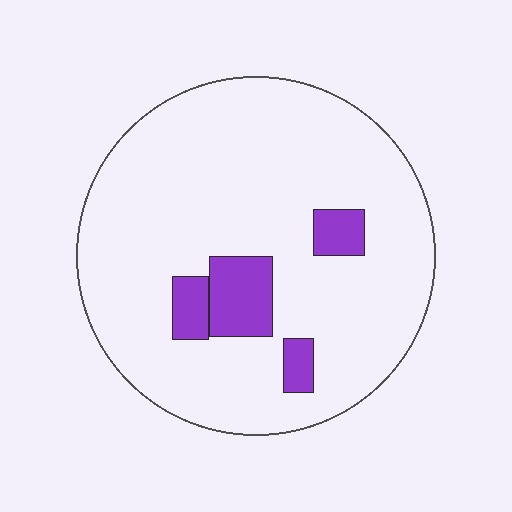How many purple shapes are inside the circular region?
4.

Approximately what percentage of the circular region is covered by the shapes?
Approximately 10%.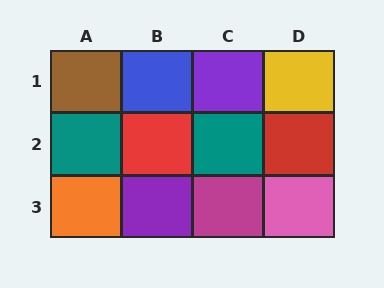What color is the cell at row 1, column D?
Yellow.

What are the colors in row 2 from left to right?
Teal, red, teal, red.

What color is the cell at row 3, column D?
Pink.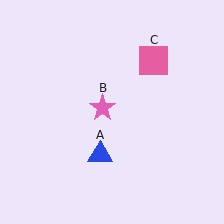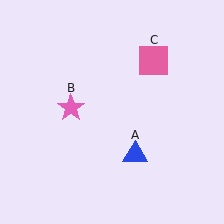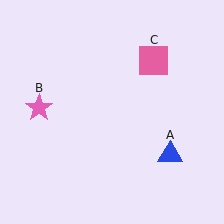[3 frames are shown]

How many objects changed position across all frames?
2 objects changed position: blue triangle (object A), pink star (object B).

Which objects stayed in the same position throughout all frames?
Pink square (object C) remained stationary.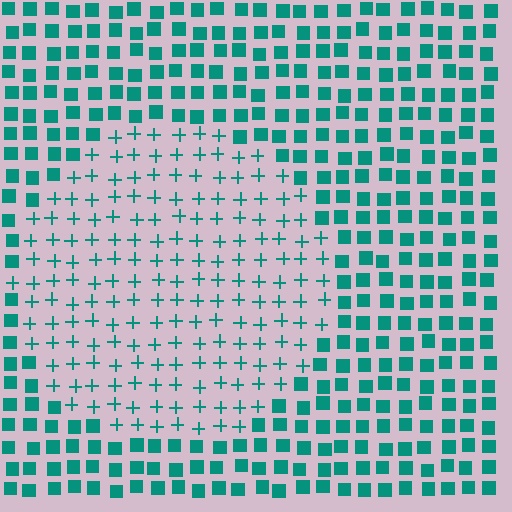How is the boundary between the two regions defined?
The boundary is defined by a change in element shape: plus signs inside vs. squares outside. All elements share the same color and spacing.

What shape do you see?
I see a circle.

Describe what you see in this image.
The image is filled with small teal elements arranged in a uniform grid. A circle-shaped region contains plus signs, while the surrounding area contains squares. The boundary is defined purely by the change in element shape.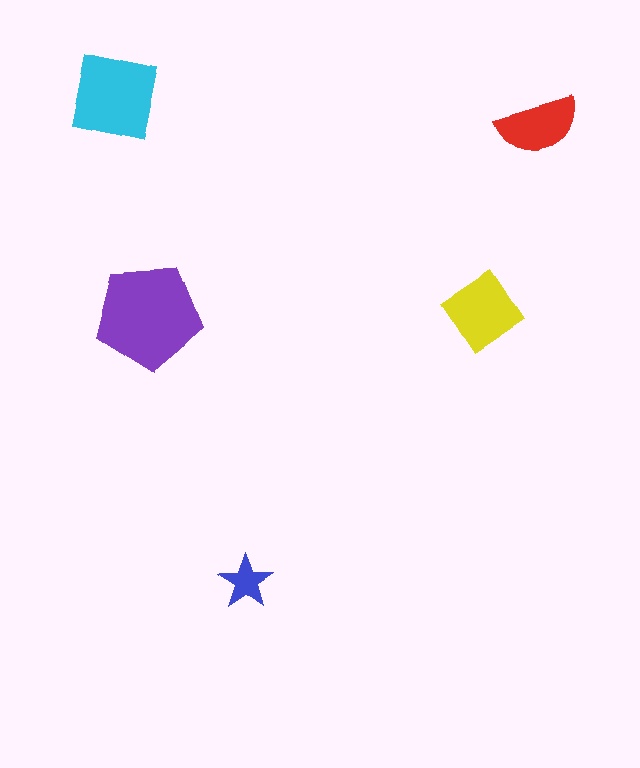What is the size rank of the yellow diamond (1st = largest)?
3rd.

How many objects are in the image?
There are 5 objects in the image.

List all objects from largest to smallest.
The purple pentagon, the cyan square, the yellow diamond, the red semicircle, the blue star.